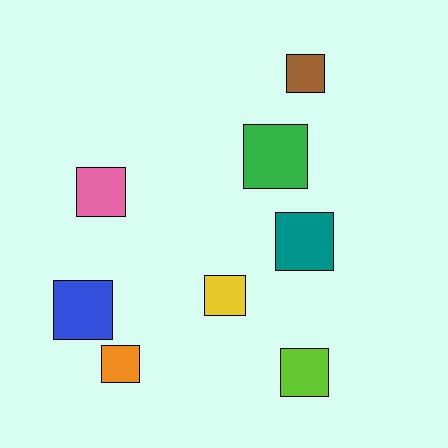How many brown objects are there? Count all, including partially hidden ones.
There is 1 brown object.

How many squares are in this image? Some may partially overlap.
There are 8 squares.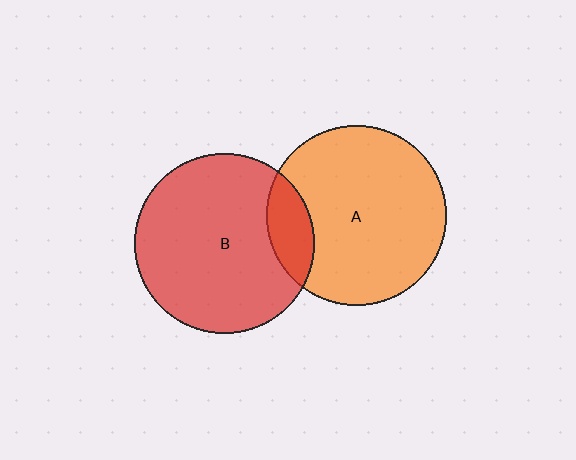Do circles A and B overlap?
Yes.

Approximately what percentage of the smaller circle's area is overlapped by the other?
Approximately 15%.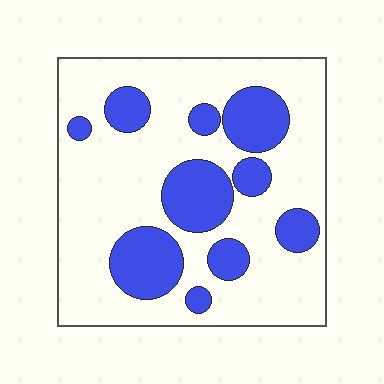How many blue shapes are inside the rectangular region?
10.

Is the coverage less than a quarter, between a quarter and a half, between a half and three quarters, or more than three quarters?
Between a quarter and a half.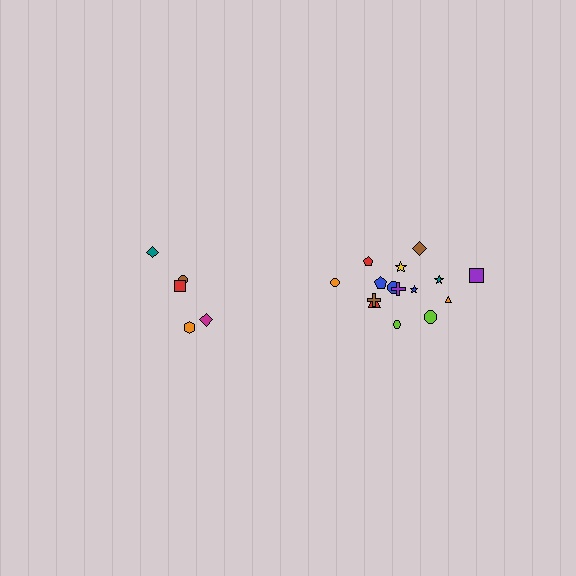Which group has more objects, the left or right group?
The right group.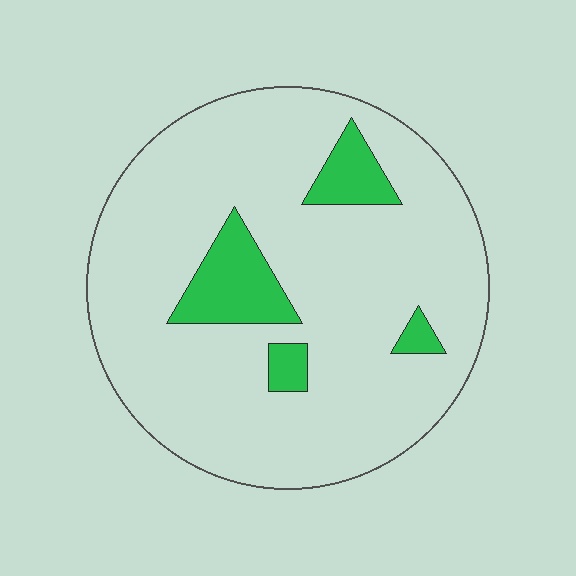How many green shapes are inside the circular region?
4.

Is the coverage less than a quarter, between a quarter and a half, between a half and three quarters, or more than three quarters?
Less than a quarter.